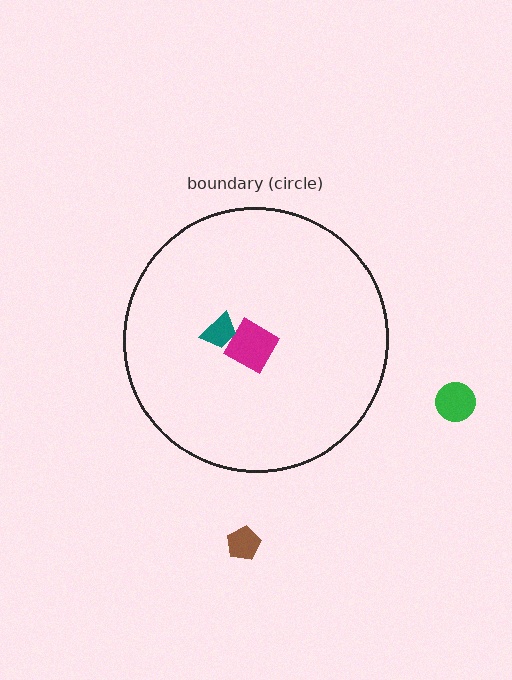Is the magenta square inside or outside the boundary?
Inside.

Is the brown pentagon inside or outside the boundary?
Outside.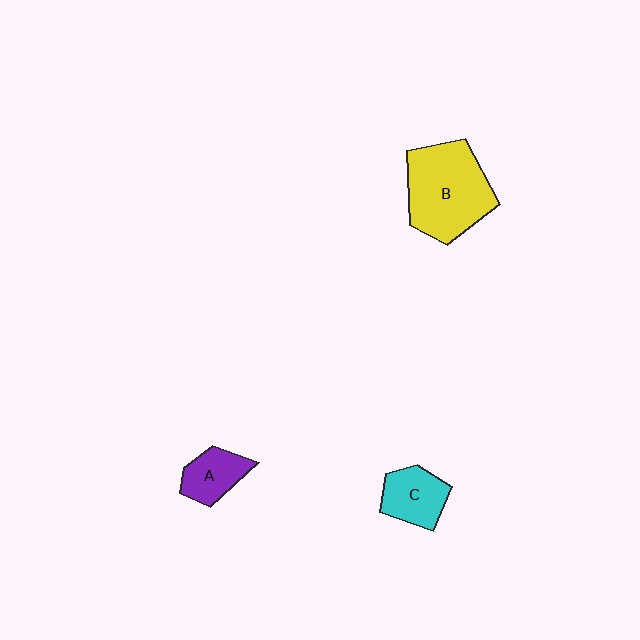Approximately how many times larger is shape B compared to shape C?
Approximately 2.1 times.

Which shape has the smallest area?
Shape A (purple).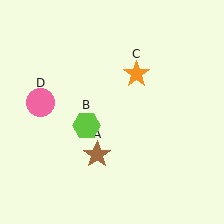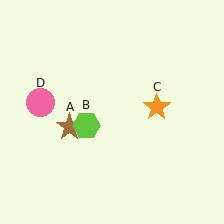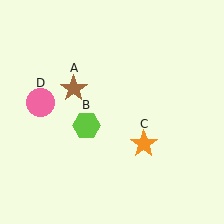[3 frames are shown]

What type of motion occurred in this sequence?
The brown star (object A), orange star (object C) rotated clockwise around the center of the scene.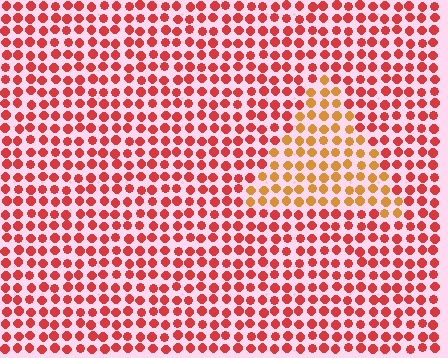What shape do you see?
I see a triangle.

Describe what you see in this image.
The image is filled with small red elements in a uniform arrangement. A triangle-shaped region is visible where the elements are tinted to a slightly different hue, forming a subtle color boundary.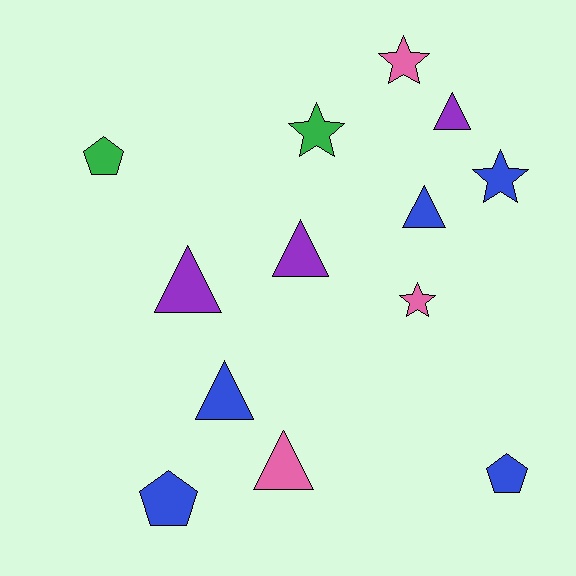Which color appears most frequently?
Blue, with 5 objects.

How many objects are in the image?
There are 13 objects.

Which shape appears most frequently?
Triangle, with 6 objects.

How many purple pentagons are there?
There are no purple pentagons.